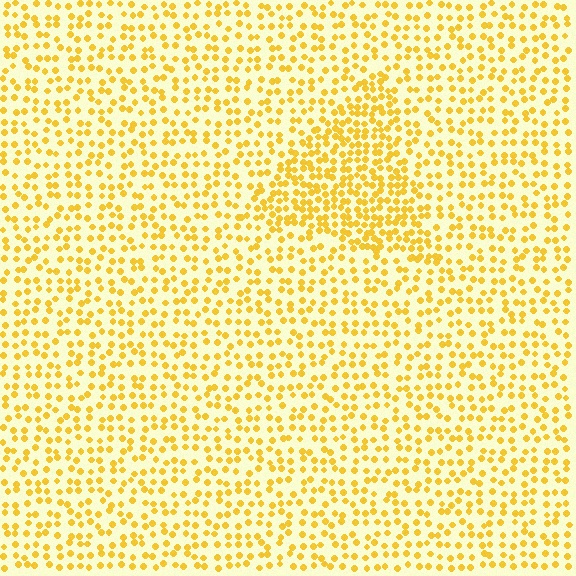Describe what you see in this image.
The image contains small yellow elements arranged at two different densities. A triangle-shaped region is visible where the elements are more densely packed than the surrounding area.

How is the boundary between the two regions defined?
The boundary is defined by a change in element density (approximately 1.8x ratio). All elements are the same color, size, and shape.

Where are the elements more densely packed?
The elements are more densely packed inside the triangle boundary.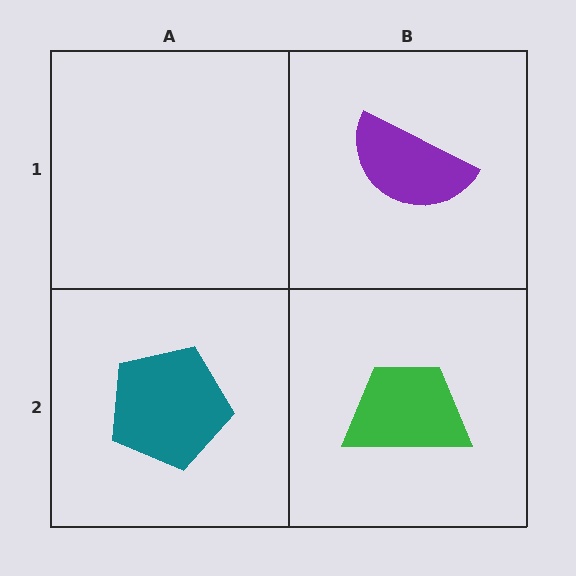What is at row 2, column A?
A teal pentagon.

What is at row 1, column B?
A purple semicircle.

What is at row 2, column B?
A green trapezoid.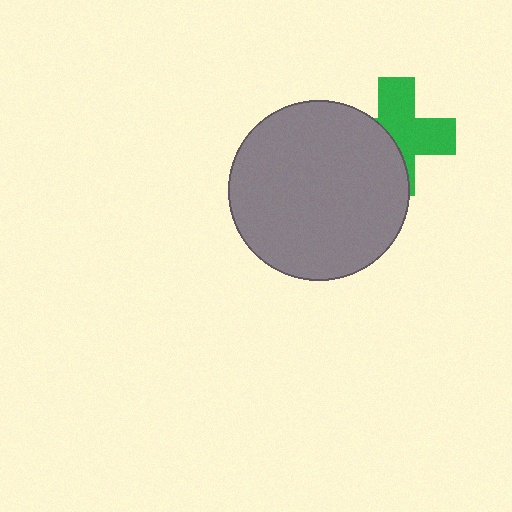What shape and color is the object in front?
The object in front is a gray circle.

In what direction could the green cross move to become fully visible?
The green cross could move right. That would shift it out from behind the gray circle entirely.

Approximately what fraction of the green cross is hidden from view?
Roughly 44% of the green cross is hidden behind the gray circle.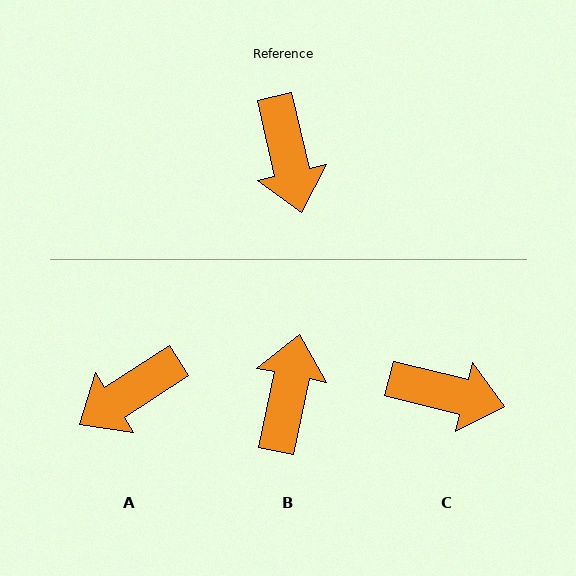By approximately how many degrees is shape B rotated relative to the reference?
Approximately 155 degrees counter-clockwise.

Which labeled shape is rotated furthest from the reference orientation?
B, about 155 degrees away.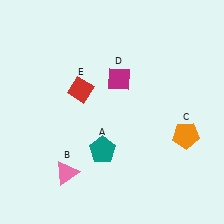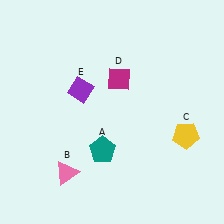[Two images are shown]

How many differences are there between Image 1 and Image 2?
There are 2 differences between the two images.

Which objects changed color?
C changed from orange to yellow. E changed from red to purple.